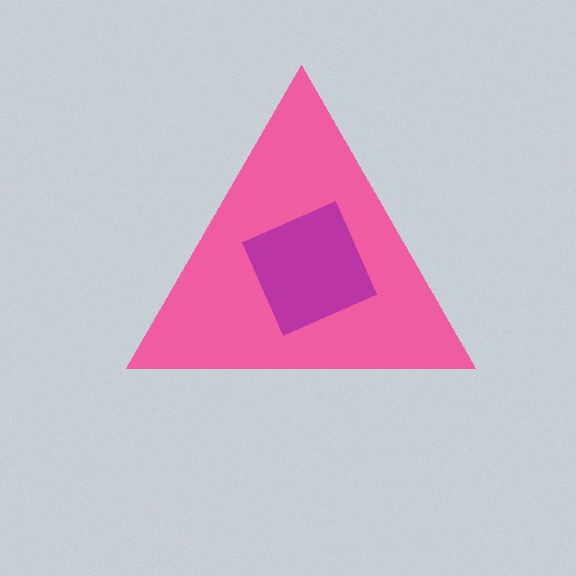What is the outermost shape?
The pink triangle.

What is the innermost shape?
The magenta square.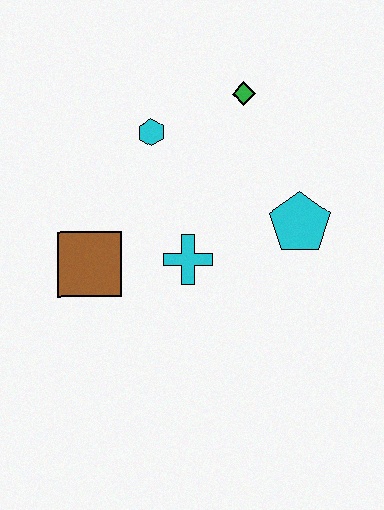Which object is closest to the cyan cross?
The brown square is closest to the cyan cross.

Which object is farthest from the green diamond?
The brown square is farthest from the green diamond.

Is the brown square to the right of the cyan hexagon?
No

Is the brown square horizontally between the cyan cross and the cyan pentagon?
No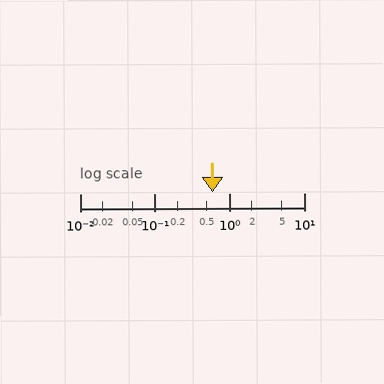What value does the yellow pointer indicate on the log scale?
The pointer indicates approximately 0.59.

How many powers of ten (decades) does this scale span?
The scale spans 3 decades, from 0.01 to 10.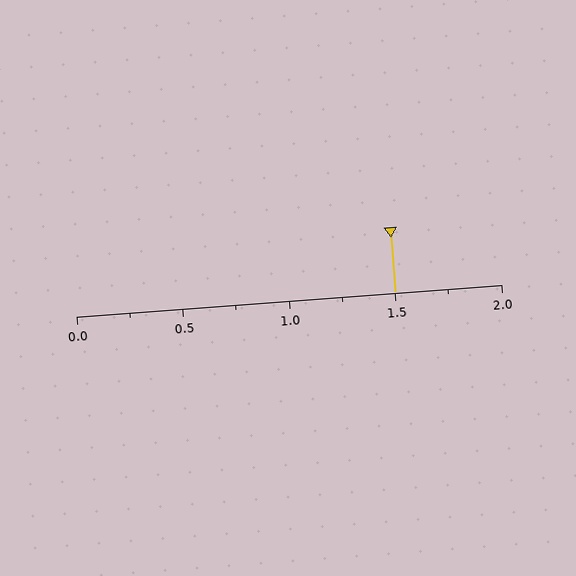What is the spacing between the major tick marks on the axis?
The major ticks are spaced 0.5 apart.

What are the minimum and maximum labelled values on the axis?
The axis runs from 0.0 to 2.0.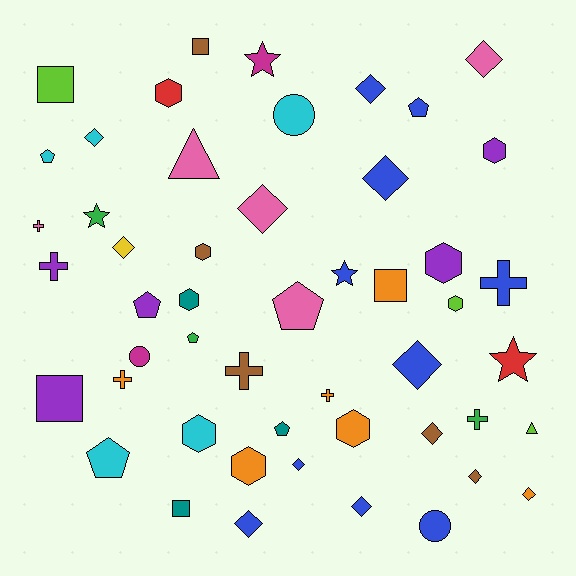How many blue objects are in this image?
There are 10 blue objects.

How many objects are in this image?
There are 50 objects.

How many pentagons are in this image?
There are 7 pentagons.